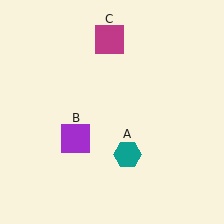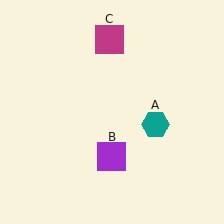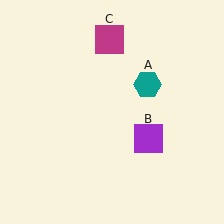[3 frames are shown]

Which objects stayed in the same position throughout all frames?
Magenta square (object C) remained stationary.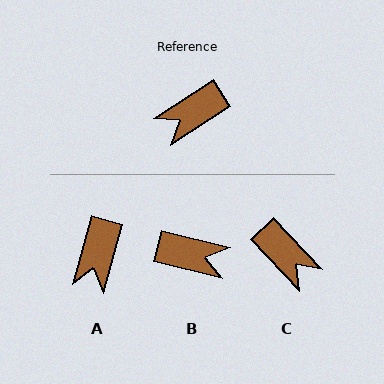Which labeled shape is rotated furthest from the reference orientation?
B, about 134 degrees away.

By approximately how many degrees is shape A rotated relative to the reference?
Approximately 42 degrees counter-clockwise.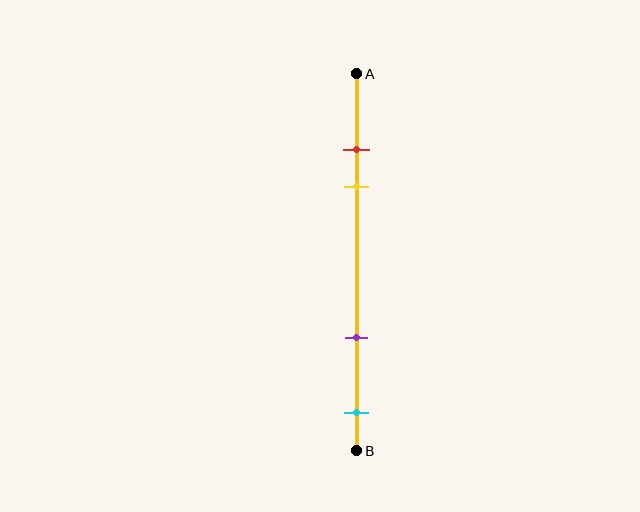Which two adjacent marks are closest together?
The red and yellow marks are the closest adjacent pair.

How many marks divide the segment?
There are 4 marks dividing the segment.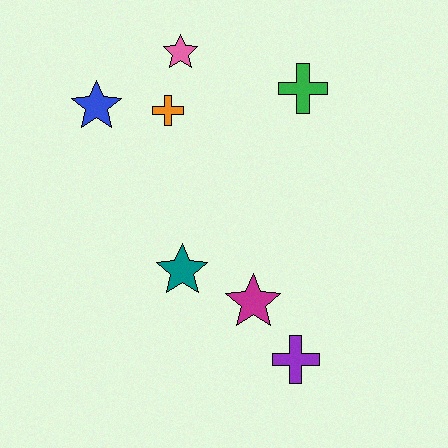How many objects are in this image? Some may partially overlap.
There are 7 objects.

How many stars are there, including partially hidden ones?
There are 4 stars.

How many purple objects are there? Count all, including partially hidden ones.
There is 1 purple object.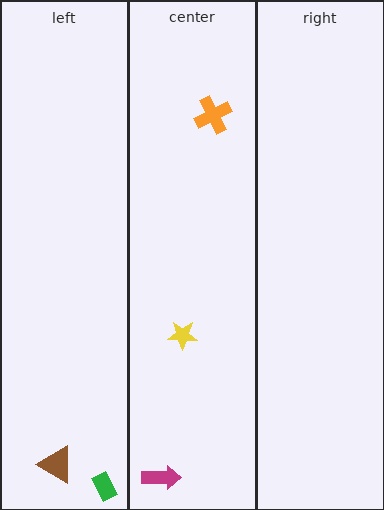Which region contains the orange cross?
The center region.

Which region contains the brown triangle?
The left region.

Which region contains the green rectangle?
The left region.